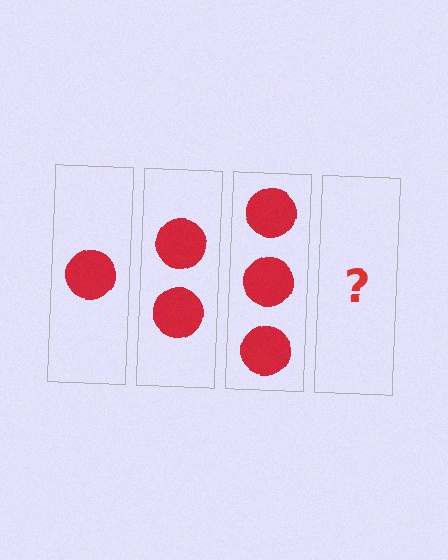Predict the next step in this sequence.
The next step is 4 circles.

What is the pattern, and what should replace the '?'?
The pattern is that each step adds one more circle. The '?' should be 4 circles.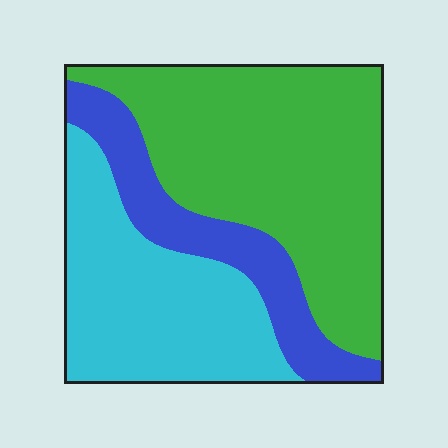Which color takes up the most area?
Green, at roughly 50%.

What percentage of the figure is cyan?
Cyan takes up between a quarter and a half of the figure.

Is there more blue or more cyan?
Cyan.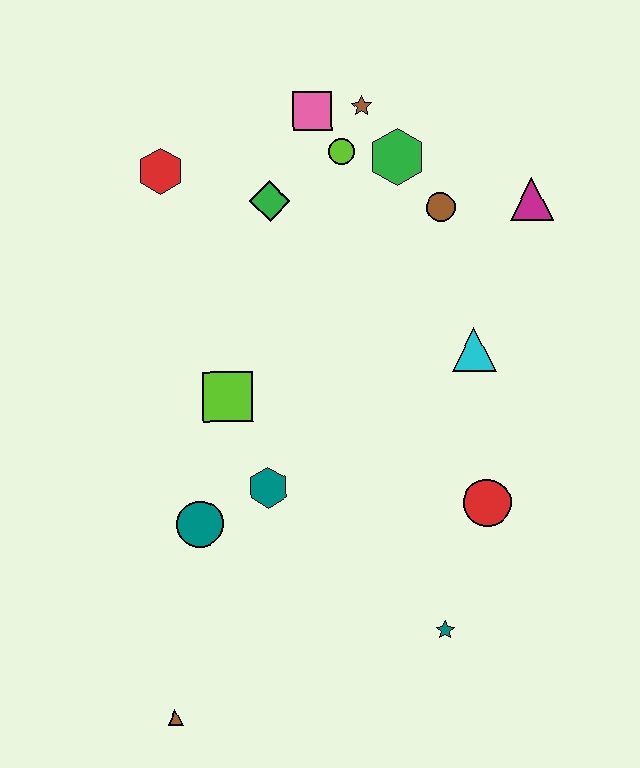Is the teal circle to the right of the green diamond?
No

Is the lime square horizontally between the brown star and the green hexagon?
No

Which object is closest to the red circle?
The teal star is closest to the red circle.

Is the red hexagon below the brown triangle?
No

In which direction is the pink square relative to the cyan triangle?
The pink square is above the cyan triangle.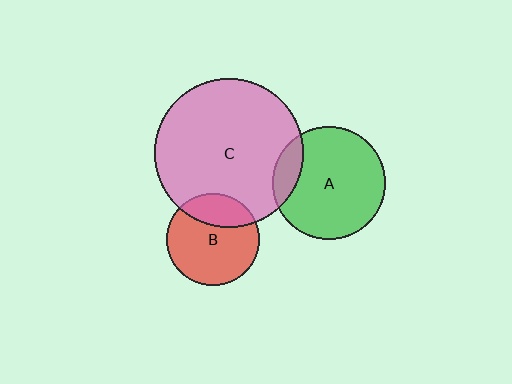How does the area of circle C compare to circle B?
Approximately 2.6 times.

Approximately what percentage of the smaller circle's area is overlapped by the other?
Approximately 15%.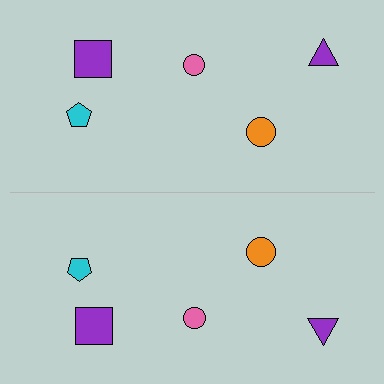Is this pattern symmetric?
Yes, this pattern has bilateral (reflection) symmetry.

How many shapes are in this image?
There are 10 shapes in this image.